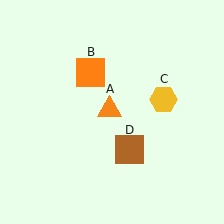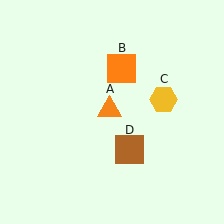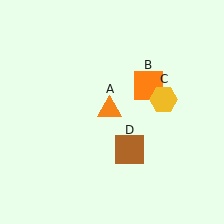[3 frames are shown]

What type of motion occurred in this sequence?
The orange square (object B) rotated clockwise around the center of the scene.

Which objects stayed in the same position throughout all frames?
Orange triangle (object A) and yellow hexagon (object C) and brown square (object D) remained stationary.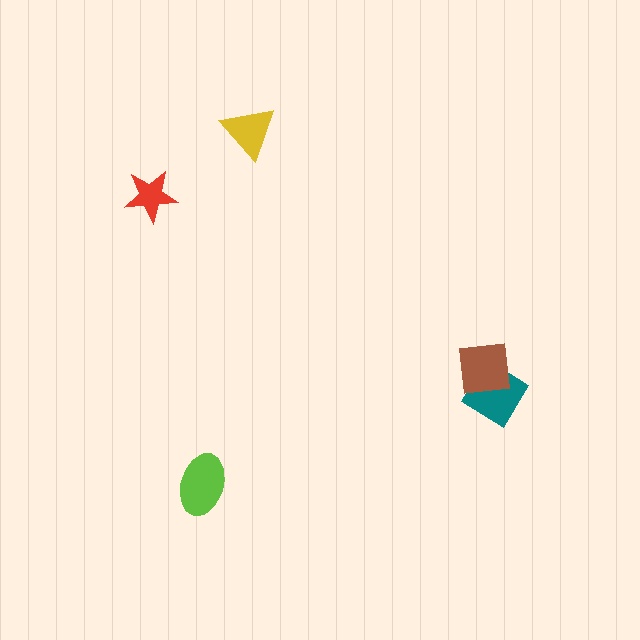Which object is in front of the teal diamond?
The brown square is in front of the teal diamond.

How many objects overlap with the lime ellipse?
0 objects overlap with the lime ellipse.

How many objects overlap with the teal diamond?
1 object overlaps with the teal diamond.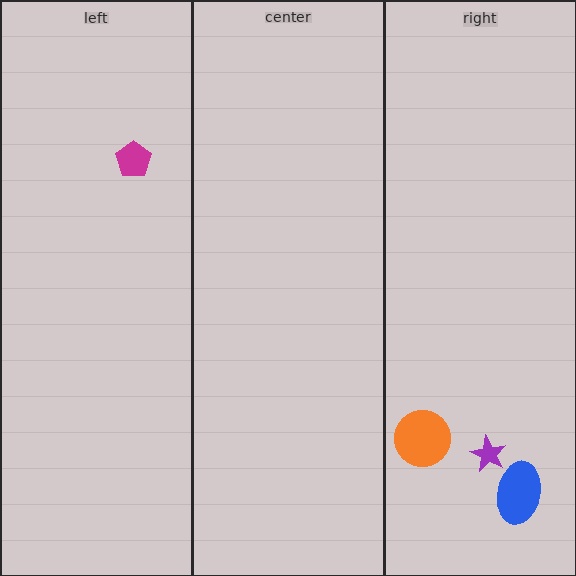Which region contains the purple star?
The right region.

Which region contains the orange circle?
The right region.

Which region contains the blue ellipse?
The right region.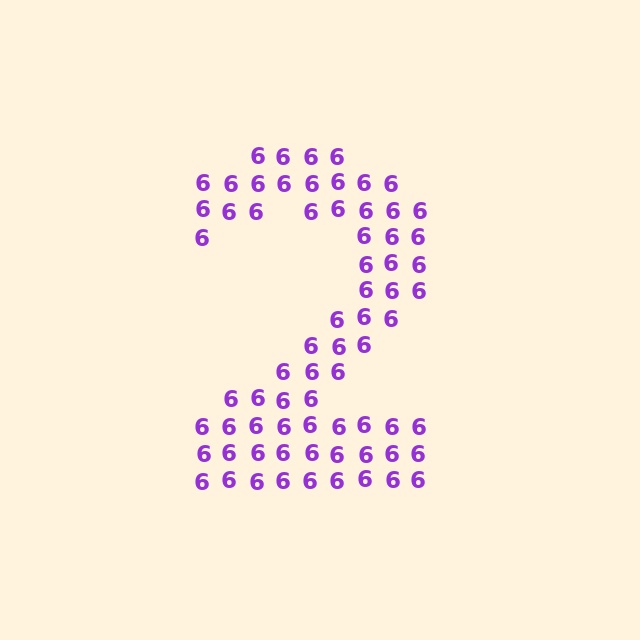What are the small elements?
The small elements are digit 6's.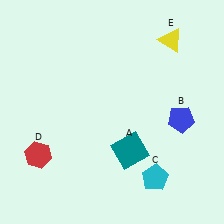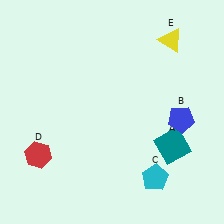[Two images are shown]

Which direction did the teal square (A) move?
The teal square (A) moved right.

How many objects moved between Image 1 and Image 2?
1 object moved between the two images.